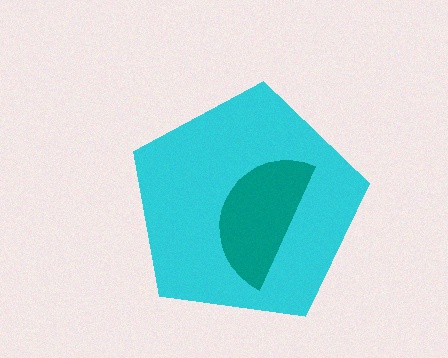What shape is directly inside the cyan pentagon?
The teal semicircle.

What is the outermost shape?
The cyan pentagon.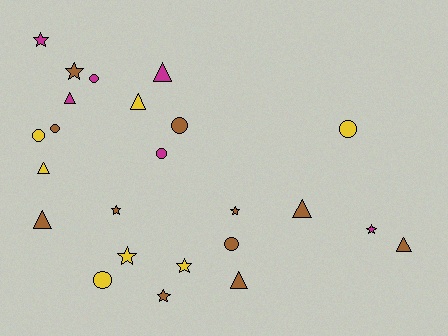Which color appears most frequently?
Brown, with 11 objects.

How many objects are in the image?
There are 24 objects.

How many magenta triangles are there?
There are 2 magenta triangles.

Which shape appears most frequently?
Star, with 8 objects.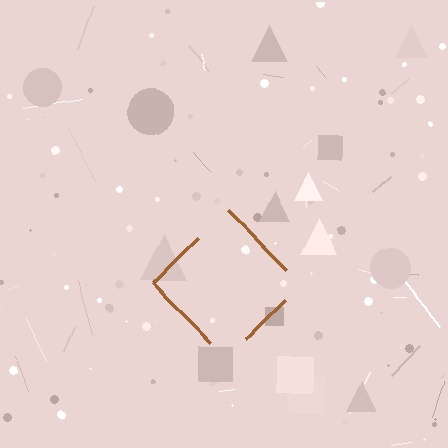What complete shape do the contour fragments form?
The contour fragments form a diamond.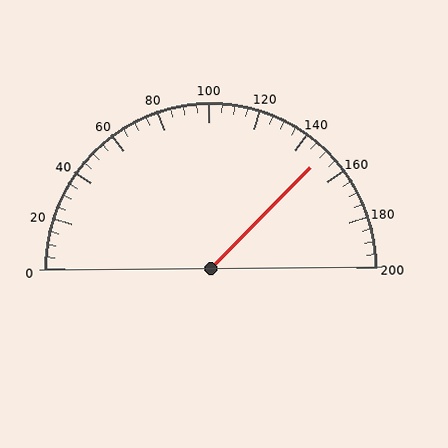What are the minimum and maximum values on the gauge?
The gauge ranges from 0 to 200.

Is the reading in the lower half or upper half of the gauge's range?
The reading is in the upper half of the range (0 to 200).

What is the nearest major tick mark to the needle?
The nearest major tick mark is 160.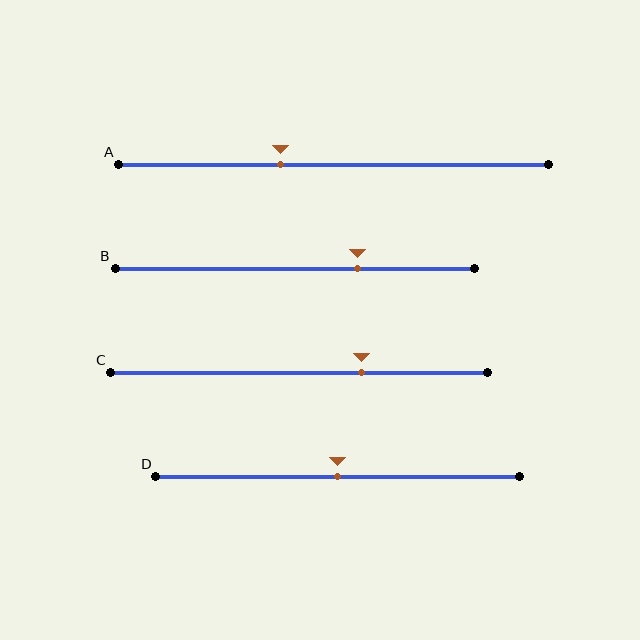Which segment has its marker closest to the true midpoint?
Segment D has its marker closest to the true midpoint.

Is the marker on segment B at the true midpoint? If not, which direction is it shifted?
No, the marker on segment B is shifted to the right by about 17% of the segment length.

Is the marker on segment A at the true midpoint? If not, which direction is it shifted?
No, the marker on segment A is shifted to the left by about 12% of the segment length.